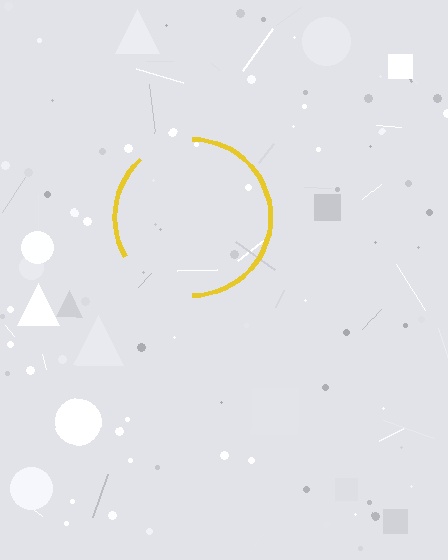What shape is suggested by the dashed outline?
The dashed outline suggests a circle.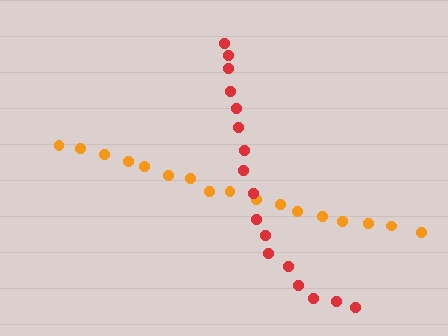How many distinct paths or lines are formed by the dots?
There are 2 distinct paths.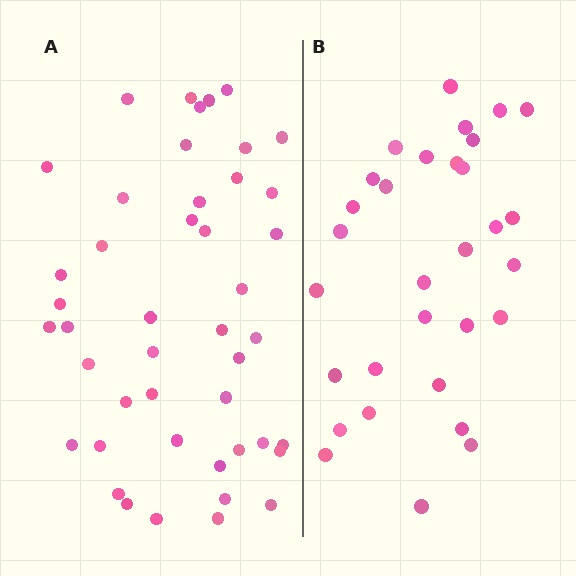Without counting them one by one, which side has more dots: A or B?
Region A (the left region) has more dots.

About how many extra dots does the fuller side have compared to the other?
Region A has approximately 15 more dots than region B.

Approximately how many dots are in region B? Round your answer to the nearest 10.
About 30 dots. (The exact count is 31, which rounds to 30.)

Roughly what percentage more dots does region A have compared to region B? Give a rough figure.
About 45% more.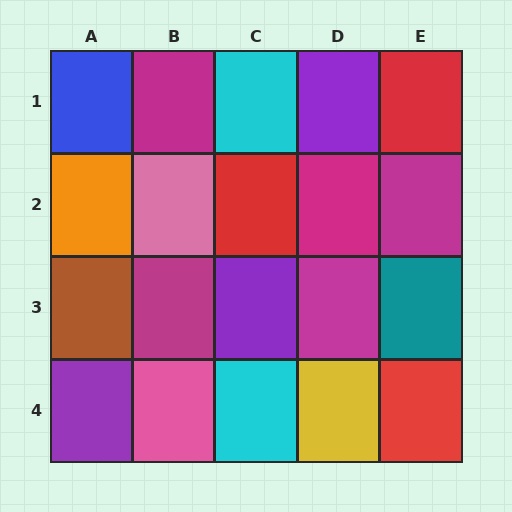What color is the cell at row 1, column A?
Blue.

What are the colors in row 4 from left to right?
Purple, pink, cyan, yellow, red.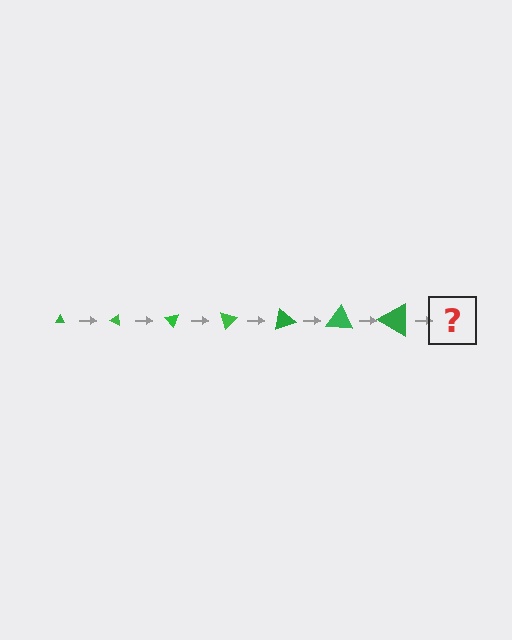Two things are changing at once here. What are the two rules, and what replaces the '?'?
The two rules are that the triangle grows larger each step and it rotates 25 degrees each step. The '?' should be a triangle, larger than the previous one and rotated 175 degrees from the start.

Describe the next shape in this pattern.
It should be a triangle, larger than the previous one and rotated 175 degrees from the start.